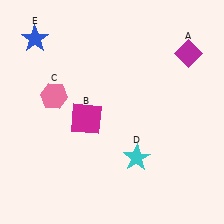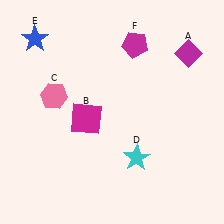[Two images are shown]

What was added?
A magenta pentagon (F) was added in Image 2.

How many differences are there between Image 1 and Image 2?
There is 1 difference between the two images.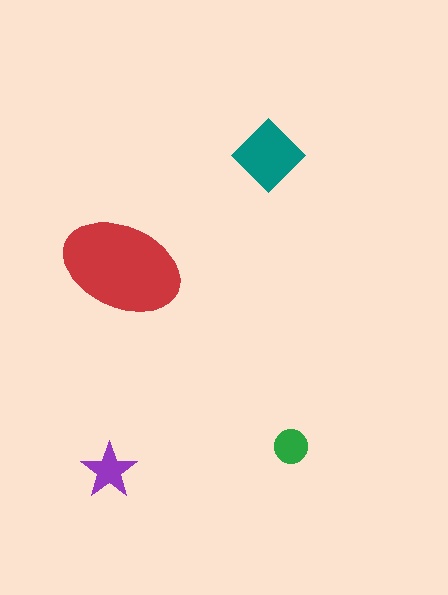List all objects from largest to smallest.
The red ellipse, the teal diamond, the purple star, the green circle.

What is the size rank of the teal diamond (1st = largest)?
2nd.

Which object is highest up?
The teal diamond is topmost.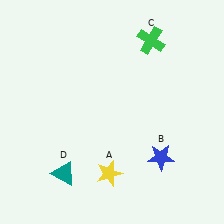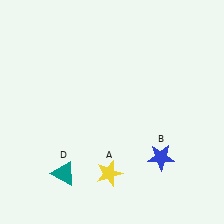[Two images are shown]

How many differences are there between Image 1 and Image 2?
There is 1 difference between the two images.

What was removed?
The green cross (C) was removed in Image 2.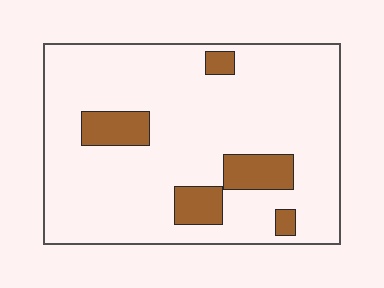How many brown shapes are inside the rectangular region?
5.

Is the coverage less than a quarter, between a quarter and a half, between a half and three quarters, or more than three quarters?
Less than a quarter.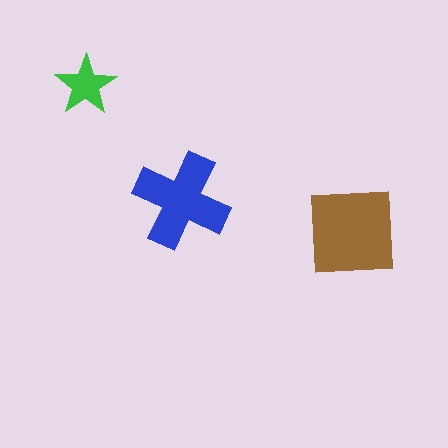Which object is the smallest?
The green star.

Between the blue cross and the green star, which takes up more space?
The blue cross.